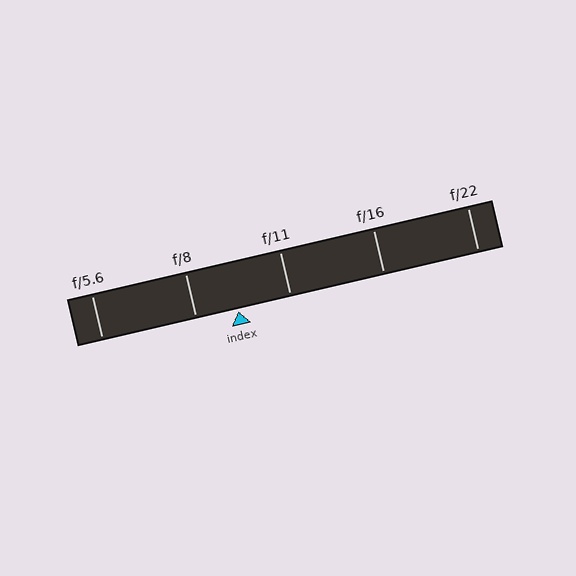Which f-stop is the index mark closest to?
The index mark is closest to f/8.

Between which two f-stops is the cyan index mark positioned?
The index mark is between f/8 and f/11.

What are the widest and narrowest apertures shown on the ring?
The widest aperture shown is f/5.6 and the narrowest is f/22.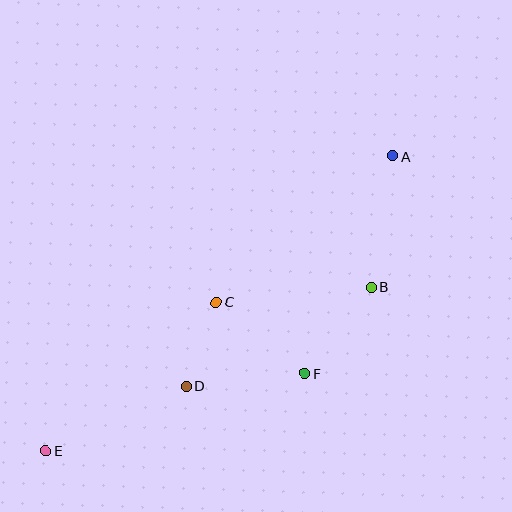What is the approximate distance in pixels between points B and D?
The distance between B and D is approximately 210 pixels.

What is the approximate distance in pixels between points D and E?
The distance between D and E is approximately 155 pixels.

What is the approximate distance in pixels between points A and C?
The distance between A and C is approximately 229 pixels.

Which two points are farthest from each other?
Points A and E are farthest from each other.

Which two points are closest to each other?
Points C and D are closest to each other.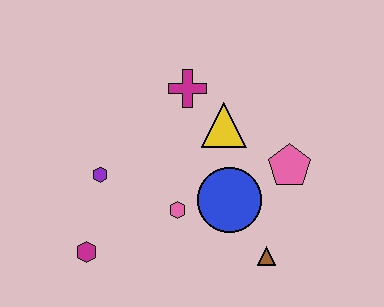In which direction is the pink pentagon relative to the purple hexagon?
The pink pentagon is to the right of the purple hexagon.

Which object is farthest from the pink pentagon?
The magenta hexagon is farthest from the pink pentagon.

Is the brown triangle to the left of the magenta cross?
No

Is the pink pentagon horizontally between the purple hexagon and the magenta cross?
No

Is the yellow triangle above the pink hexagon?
Yes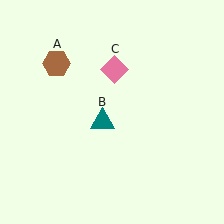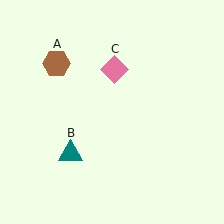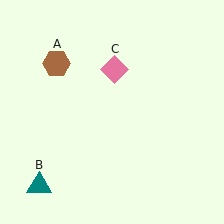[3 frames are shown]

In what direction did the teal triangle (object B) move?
The teal triangle (object B) moved down and to the left.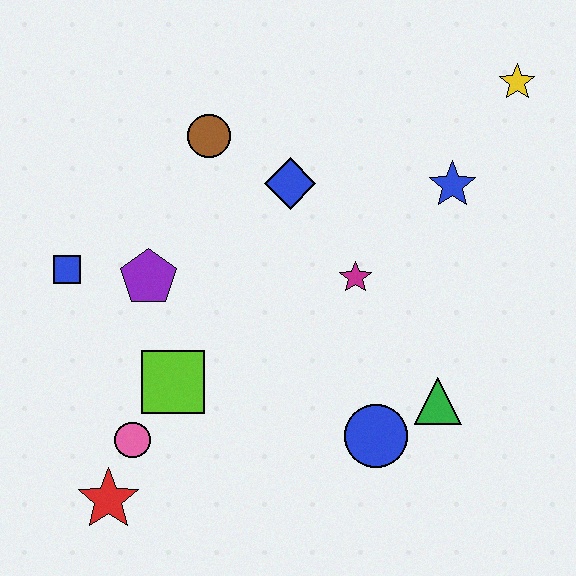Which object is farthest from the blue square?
The yellow star is farthest from the blue square.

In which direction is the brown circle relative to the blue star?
The brown circle is to the left of the blue star.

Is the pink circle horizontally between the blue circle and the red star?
Yes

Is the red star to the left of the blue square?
No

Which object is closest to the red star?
The pink circle is closest to the red star.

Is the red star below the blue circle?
Yes